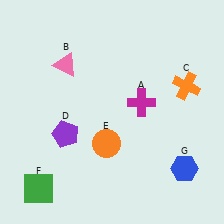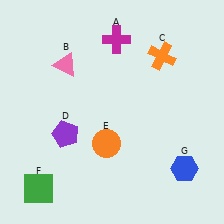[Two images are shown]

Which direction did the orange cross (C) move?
The orange cross (C) moved up.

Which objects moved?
The objects that moved are: the magenta cross (A), the orange cross (C).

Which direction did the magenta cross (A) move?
The magenta cross (A) moved up.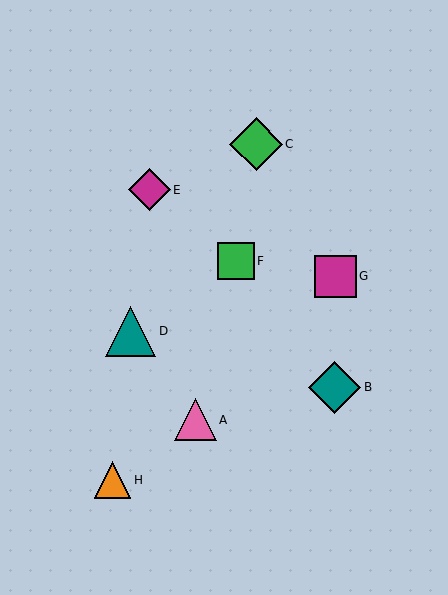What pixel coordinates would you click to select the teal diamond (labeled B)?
Click at (335, 387) to select the teal diamond B.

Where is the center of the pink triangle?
The center of the pink triangle is at (195, 420).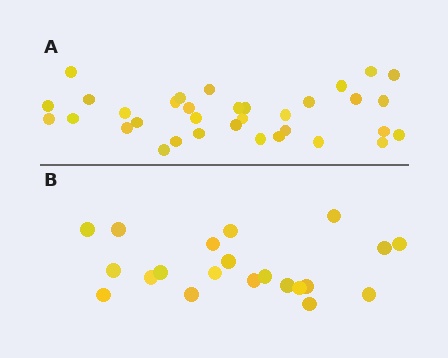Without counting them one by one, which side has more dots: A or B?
Region A (the top region) has more dots.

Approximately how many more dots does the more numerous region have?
Region A has approximately 15 more dots than region B.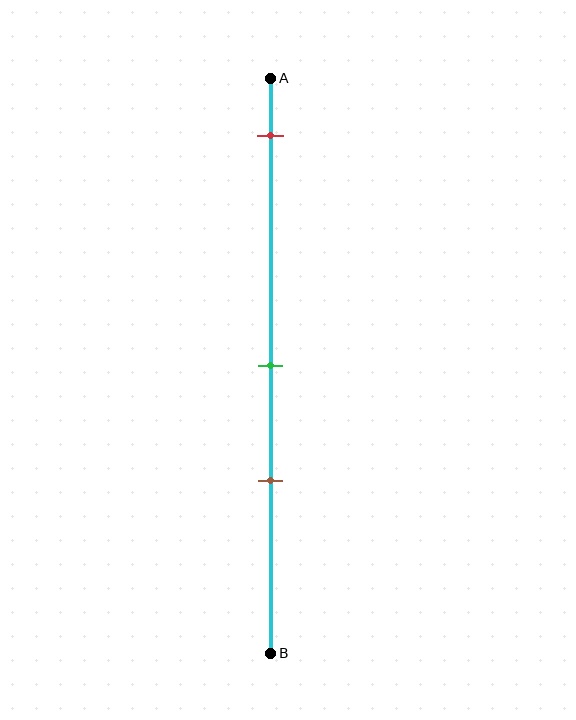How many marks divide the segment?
There are 3 marks dividing the segment.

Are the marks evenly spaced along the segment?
No, the marks are not evenly spaced.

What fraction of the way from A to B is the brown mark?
The brown mark is approximately 70% (0.7) of the way from A to B.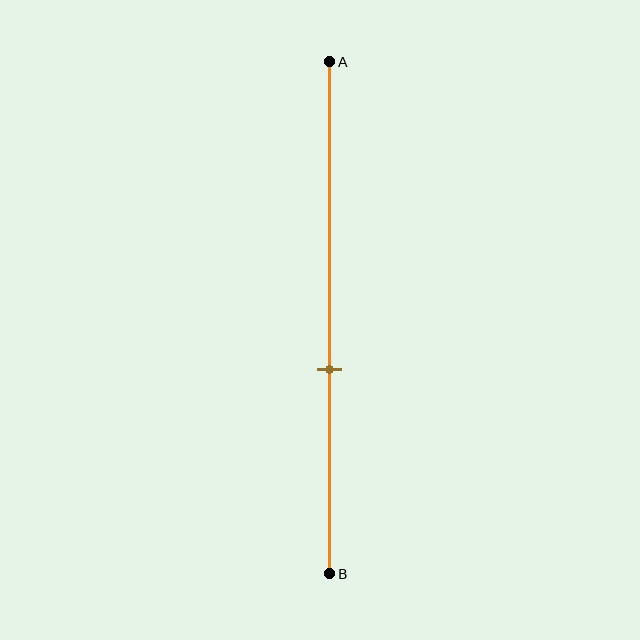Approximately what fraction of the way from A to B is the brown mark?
The brown mark is approximately 60% of the way from A to B.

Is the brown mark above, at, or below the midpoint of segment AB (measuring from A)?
The brown mark is below the midpoint of segment AB.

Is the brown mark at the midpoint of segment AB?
No, the mark is at about 60% from A, not at the 50% midpoint.